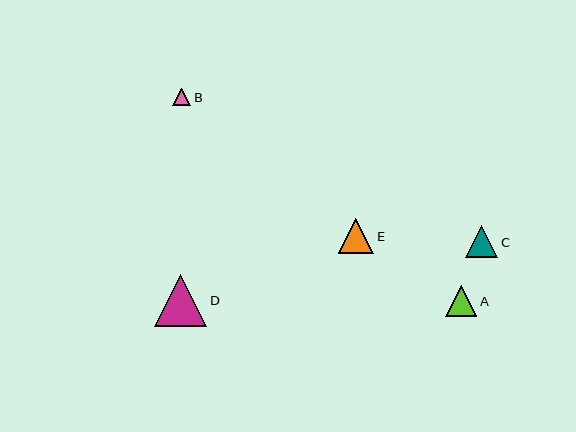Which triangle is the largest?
Triangle D is the largest with a size of approximately 52 pixels.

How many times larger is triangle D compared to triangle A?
Triangle D is approximately 1.7 times the size of triangle A.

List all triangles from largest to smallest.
From largest to smallest: D, E, C, A, B.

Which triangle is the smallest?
Triangle B is the smallest with a size of approximately 18 pixels.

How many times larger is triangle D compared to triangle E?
Triangle D is approximately 1.5 times the size of triangle E.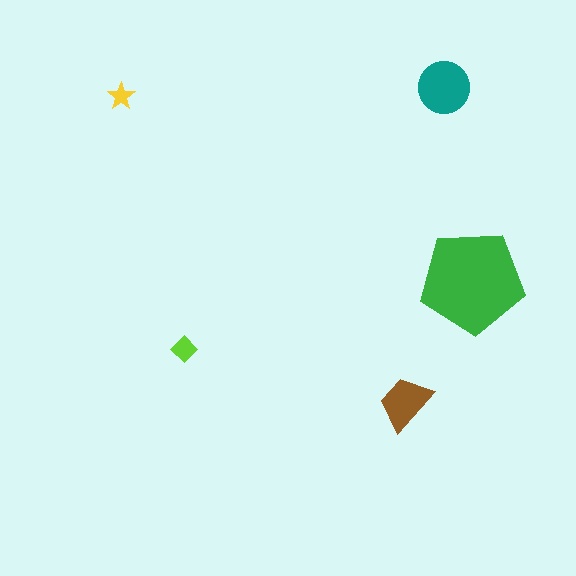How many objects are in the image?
There are 5 objects in the image.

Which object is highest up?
The teal circle is topmost.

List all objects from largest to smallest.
The green pentagon, the teal circle, the brown trapezoid, the lime diamond, the yellow star.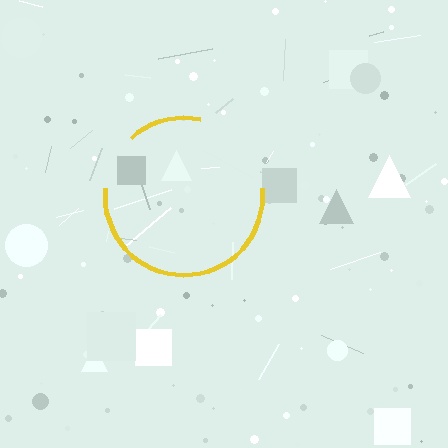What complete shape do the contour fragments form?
The contour fragments form a circle.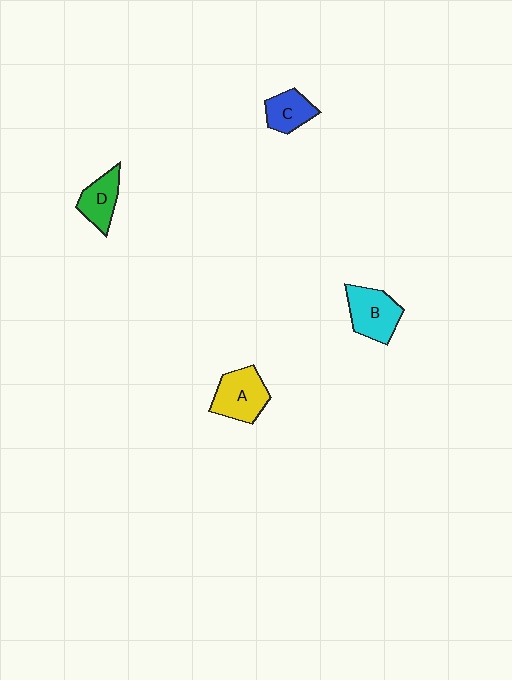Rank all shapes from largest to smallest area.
From largest to smallest: A (yellow), B (cyan), D (green), C (blue).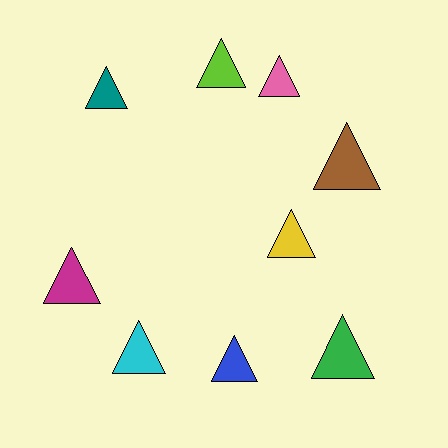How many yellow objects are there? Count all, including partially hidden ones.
There is 1 yellow object.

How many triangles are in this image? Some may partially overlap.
There are 9 triangles.